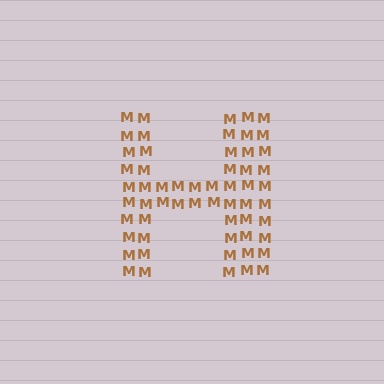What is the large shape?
The large shape is the letter H.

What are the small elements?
The small elements are letter M's.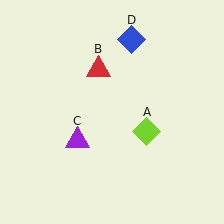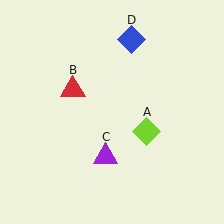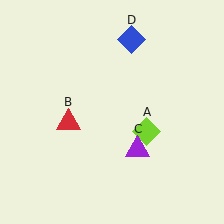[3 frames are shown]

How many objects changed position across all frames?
2 objects changed position: red triangle (object B), purple triangle (object C).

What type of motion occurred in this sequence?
The red triangle (object B), purple triangle (object C) rotated counterclockwise around the center of the scene.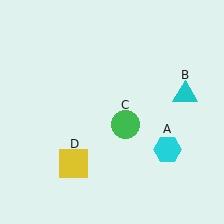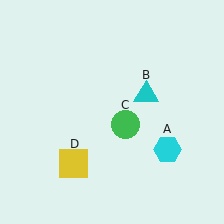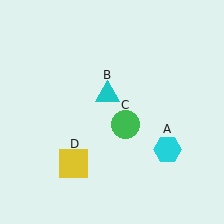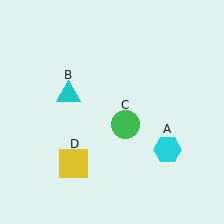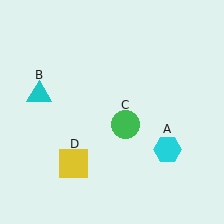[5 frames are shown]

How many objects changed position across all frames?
1 object changed position: cyan triangle (object B).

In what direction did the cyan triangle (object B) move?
The cyan triangle (object B) moved left.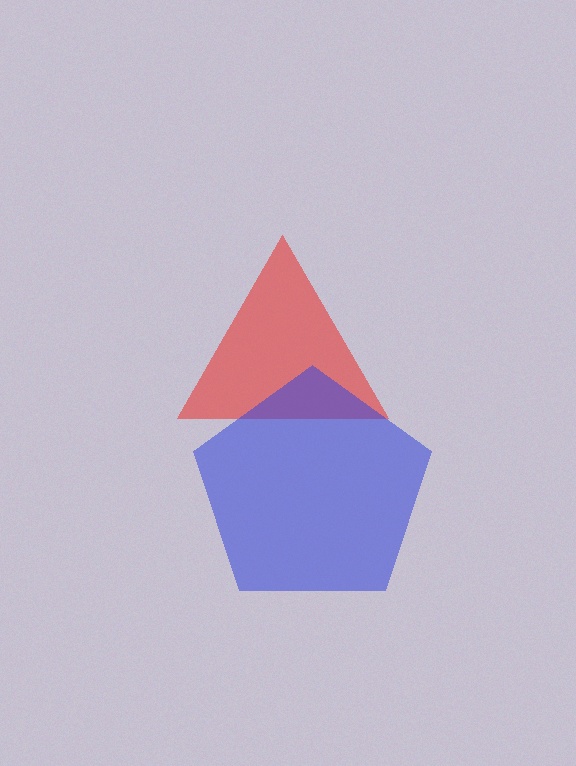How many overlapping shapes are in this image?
There are 2 overlapping shapes in the image.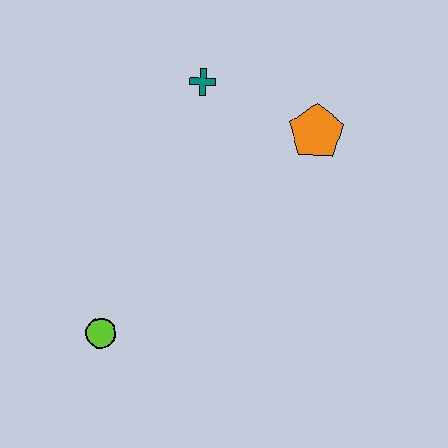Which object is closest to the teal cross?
The orange pentagon is closest to the teal cross.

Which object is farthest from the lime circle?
The orange pentagon is farthest from the lime circle.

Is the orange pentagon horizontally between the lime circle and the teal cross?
No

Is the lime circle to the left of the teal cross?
Yes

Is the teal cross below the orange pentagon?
No